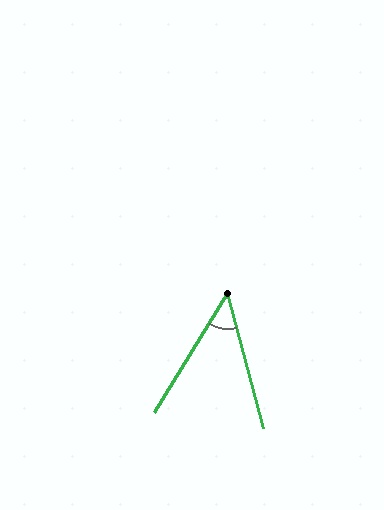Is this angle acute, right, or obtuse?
It is acute.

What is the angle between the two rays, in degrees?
Approximately 47 degrees.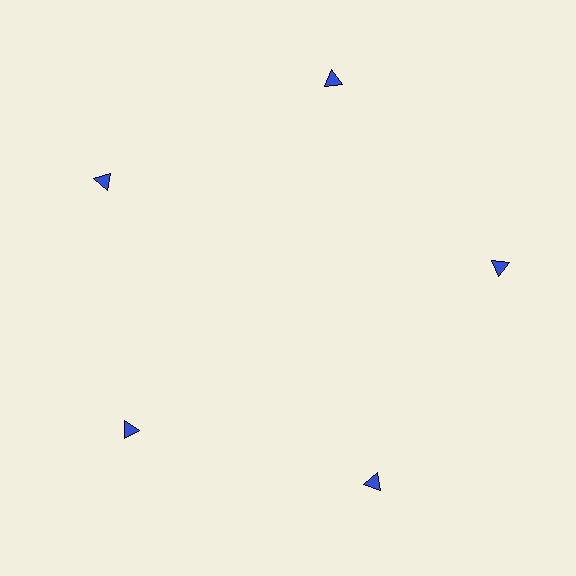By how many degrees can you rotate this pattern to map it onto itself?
The pattern maps onto itself every 72 degrees of rotation.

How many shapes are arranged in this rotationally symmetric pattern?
There are 5 shapes, arranged in 5 groups of 1.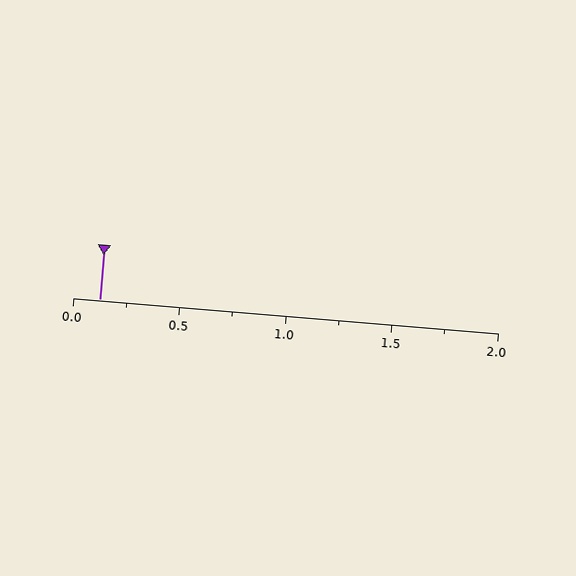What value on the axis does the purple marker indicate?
The marker indicates approximately 0.12.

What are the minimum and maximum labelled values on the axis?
The axis runs from 0.0 to 2.0.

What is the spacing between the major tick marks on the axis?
The major ticks are spaced 0.5 apart.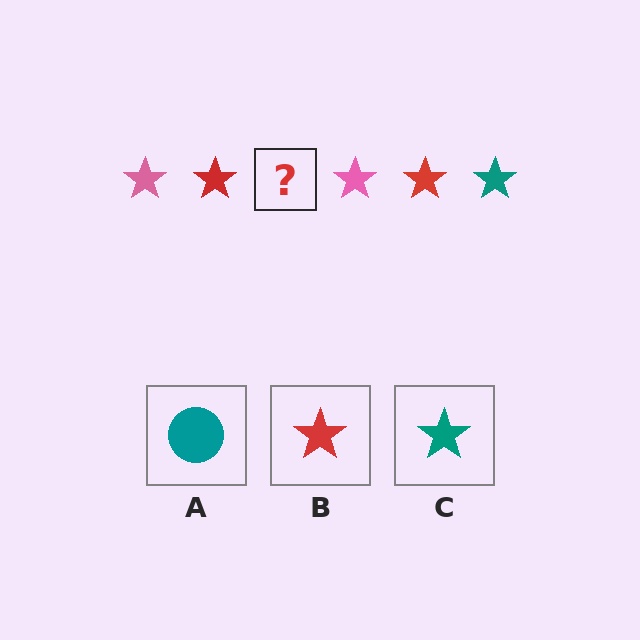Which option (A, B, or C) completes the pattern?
C.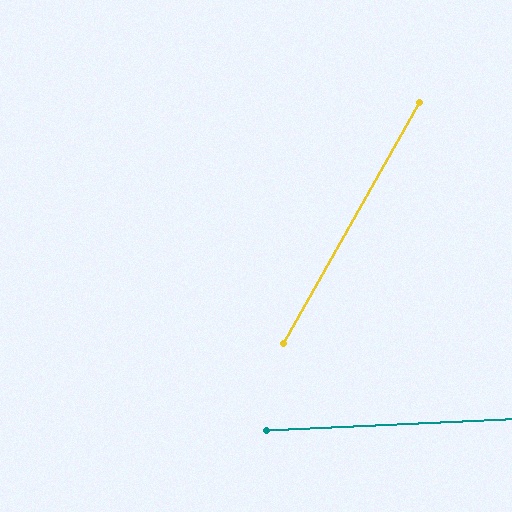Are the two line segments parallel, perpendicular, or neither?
Neither parallel nor perpendicular — they differ by about 58°.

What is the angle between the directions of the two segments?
Approximately 58 degrees.